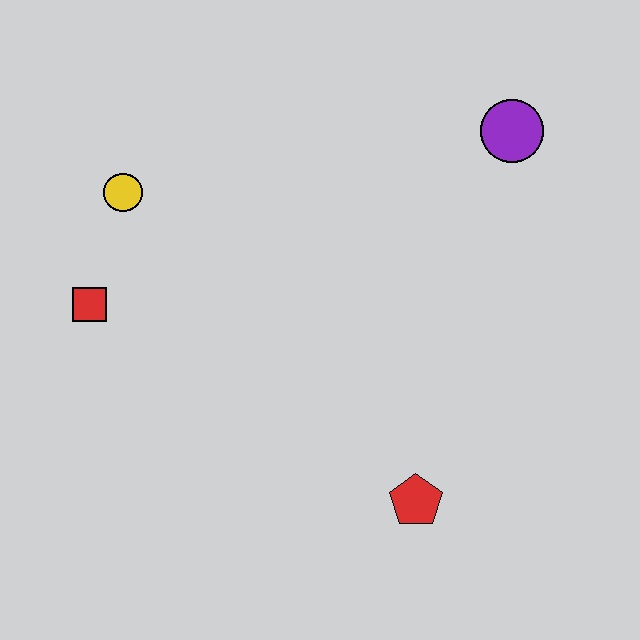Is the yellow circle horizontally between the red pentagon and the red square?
Yes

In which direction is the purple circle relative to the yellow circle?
The purple circle is to the right of the yellow circle.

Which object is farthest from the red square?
The purple circle is farthest from the red square.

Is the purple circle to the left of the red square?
No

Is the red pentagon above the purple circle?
No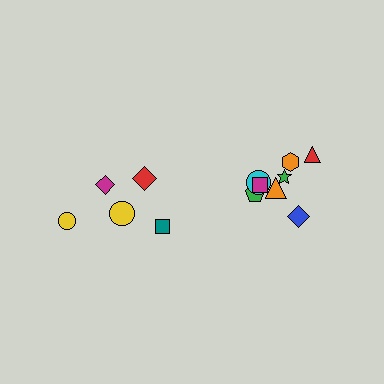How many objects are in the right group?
There are 8 objects.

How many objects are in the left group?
There are 5 objects.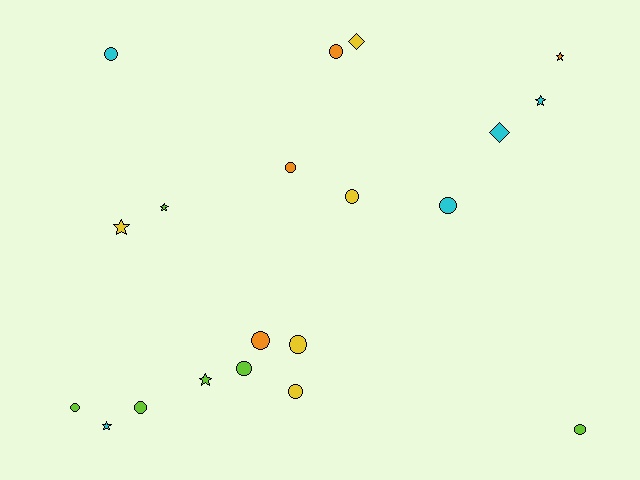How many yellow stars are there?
There is 1 yellow star.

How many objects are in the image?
There are 20 objects.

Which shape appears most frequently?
Circle, with 12 objects.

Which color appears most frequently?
Lime, with 6 objects.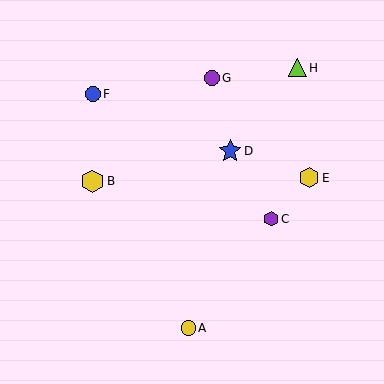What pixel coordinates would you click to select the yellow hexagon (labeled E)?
Click at (309, 178) to select the yellow hexagon E.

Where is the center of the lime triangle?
The center of the lime triangle is at (298, 68).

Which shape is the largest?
The blue star (labeled D) is the largest.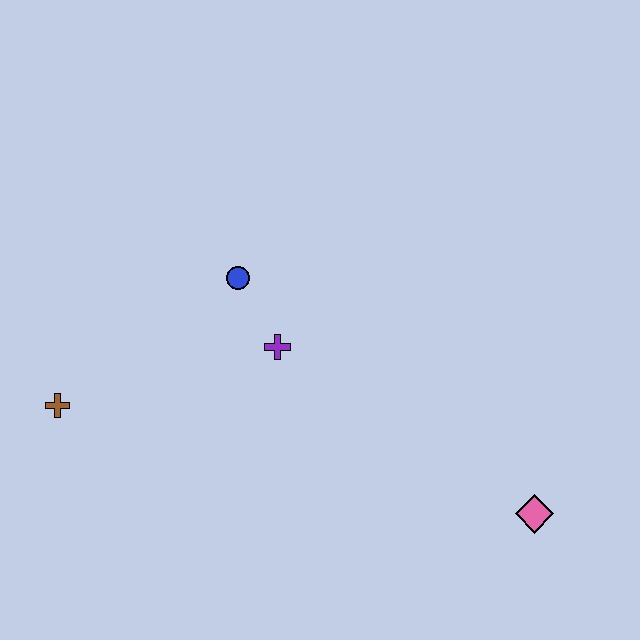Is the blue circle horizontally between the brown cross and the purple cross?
Yes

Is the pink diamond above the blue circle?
No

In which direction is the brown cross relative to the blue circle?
The brown cross is to the left of the blue circle.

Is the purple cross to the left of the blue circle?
No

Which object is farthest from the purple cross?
The pink diamond is farthest from the purple cross.